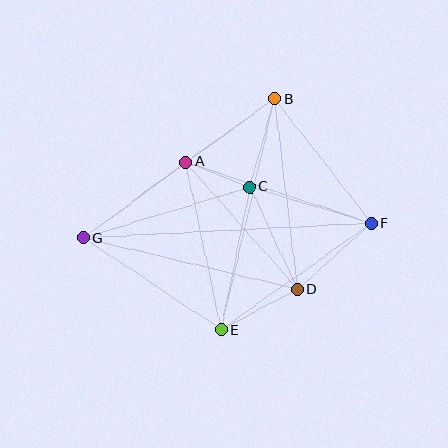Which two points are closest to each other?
Points A and C are closest to each other.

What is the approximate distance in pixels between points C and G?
The distance between C and G is approximately 174 pixels.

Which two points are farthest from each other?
Points F and G are farthest from each other.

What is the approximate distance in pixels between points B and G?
The distance between B and G is approximately 237 pixels.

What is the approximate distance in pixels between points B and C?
The distance between B and C is approximately 91 pixels.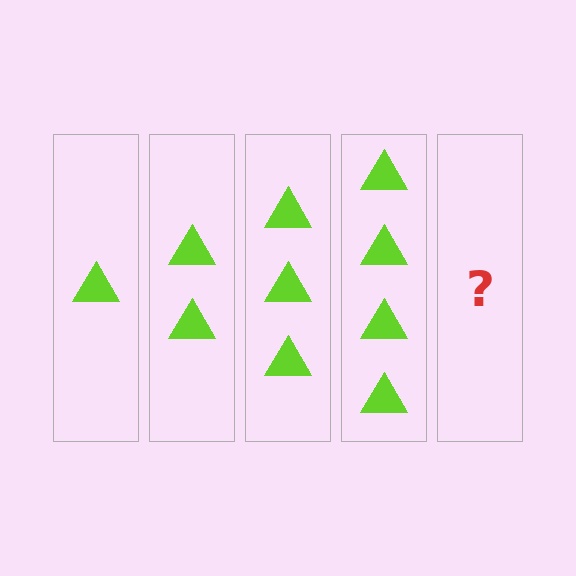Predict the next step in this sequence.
The next step is 5 triangles.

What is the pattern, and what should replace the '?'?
The pattern is that each step adds one more triangle. The '?' should be 5 triangles.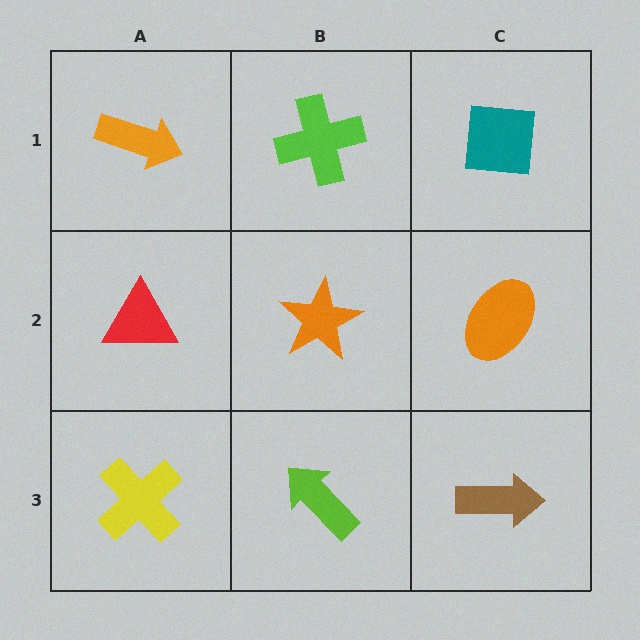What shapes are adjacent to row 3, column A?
A red triangle (row 2, column A), a lime arrow (row 3, column B).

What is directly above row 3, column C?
An orange ellipse.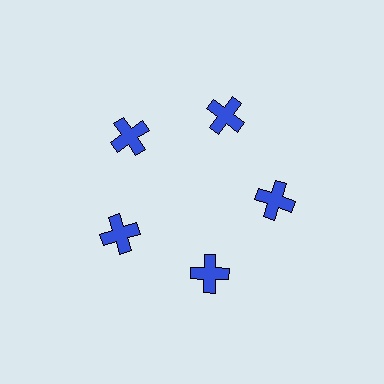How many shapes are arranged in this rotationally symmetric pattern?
There are 5 shapes, arranged in 5 groups of 1.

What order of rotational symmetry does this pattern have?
This pattern has 5-fold rotational symmetry.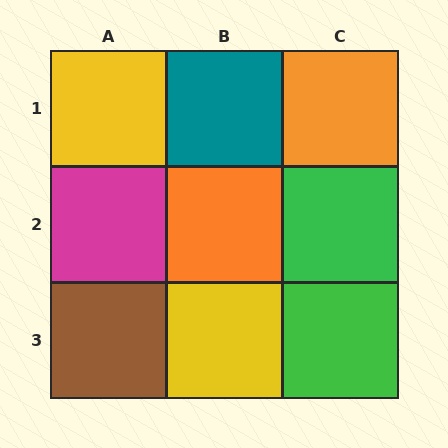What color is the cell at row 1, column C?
Orange.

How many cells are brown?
1 cell is brown.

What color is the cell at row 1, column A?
Yellow.